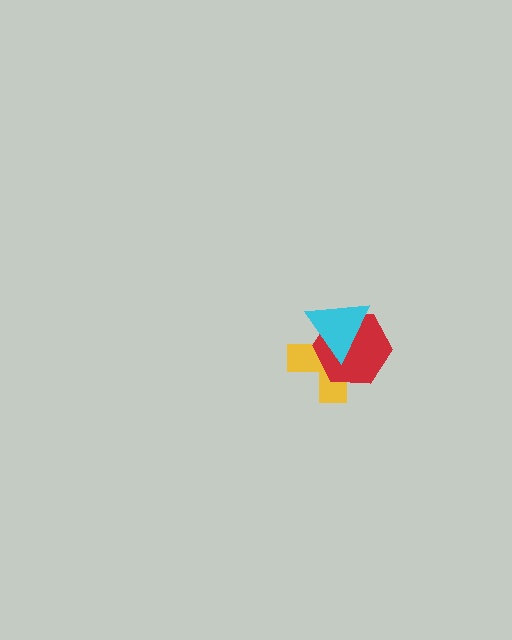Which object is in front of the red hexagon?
The cyan triangle is in front of the red hexagon.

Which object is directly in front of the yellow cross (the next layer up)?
The red hexagon is directly in front of the yellow cross.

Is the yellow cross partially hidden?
Yes, it is partially covered by another shape.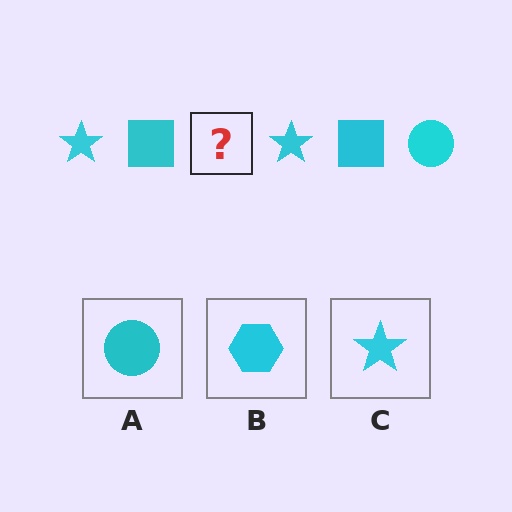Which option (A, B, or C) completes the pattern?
A.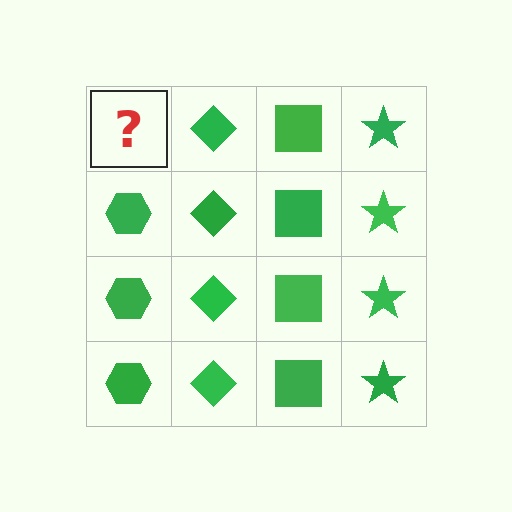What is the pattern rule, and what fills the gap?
The rule is that each column has a consistent shape. The gap should be filled with a green hexagon.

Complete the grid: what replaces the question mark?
The question mark should be replaced with a green hexagon.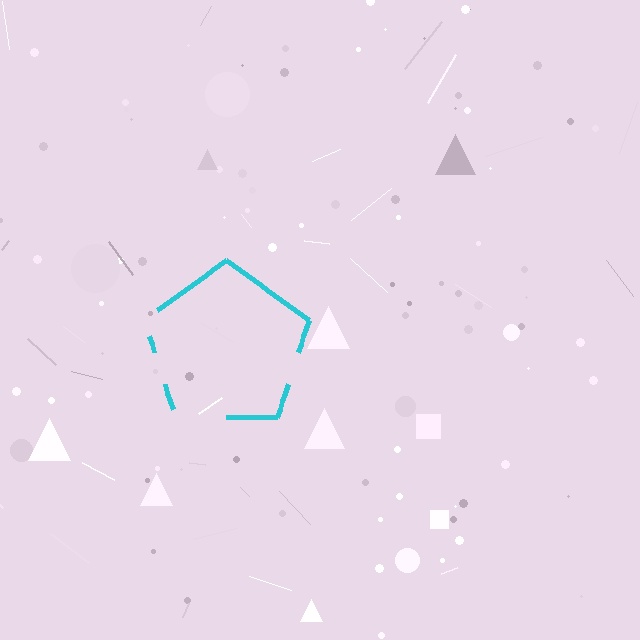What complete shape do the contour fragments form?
The contour fragments form a pentagon.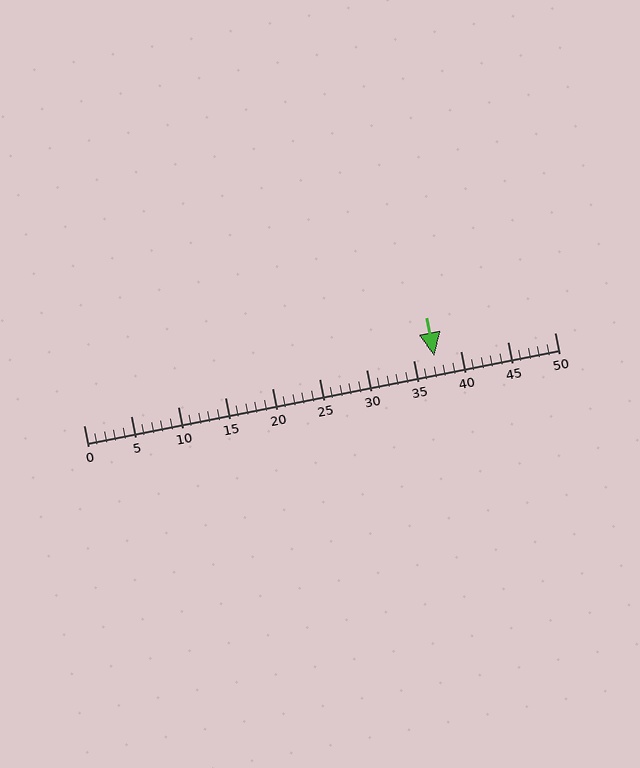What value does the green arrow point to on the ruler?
The green arrow points to approximately 37.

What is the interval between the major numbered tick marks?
The major tick marks are spaced 5 units apart.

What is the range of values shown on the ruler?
The ruler shows values from 0 to 50.